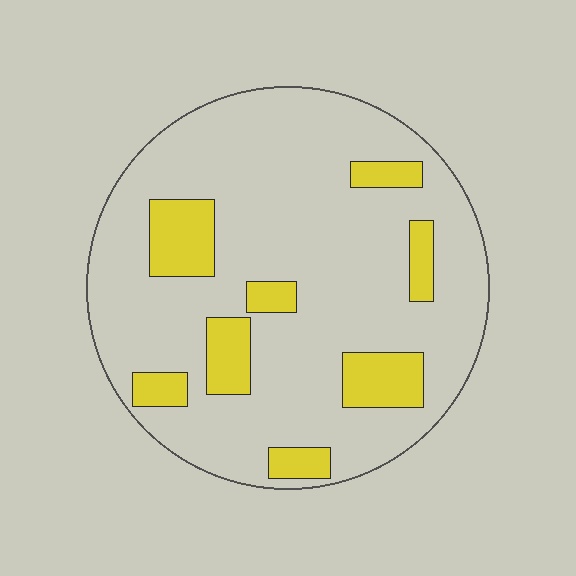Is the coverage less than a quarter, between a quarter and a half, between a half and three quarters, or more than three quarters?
Less than a quarter.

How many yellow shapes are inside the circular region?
8.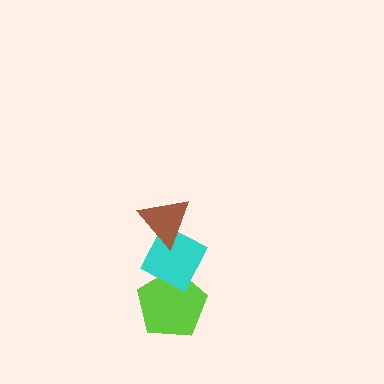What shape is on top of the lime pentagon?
The cyan diamond is on top of the lime pentagon.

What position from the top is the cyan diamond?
The cyan diamond is 2nd from the top.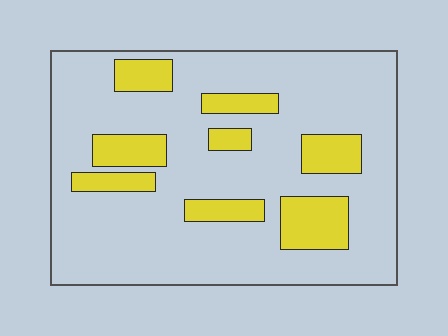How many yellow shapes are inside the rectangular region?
8.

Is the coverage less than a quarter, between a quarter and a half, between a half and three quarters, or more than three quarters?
Less than a quarter.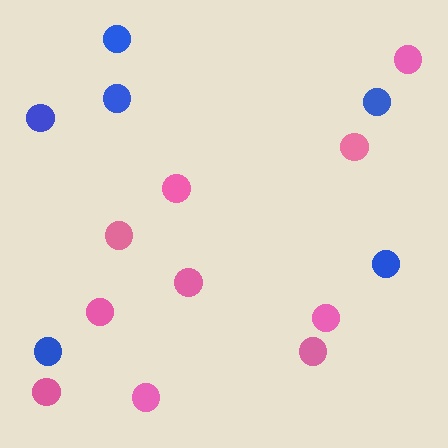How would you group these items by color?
There are 2 groups: one group of blue circles (6) and one group of pink circles (10).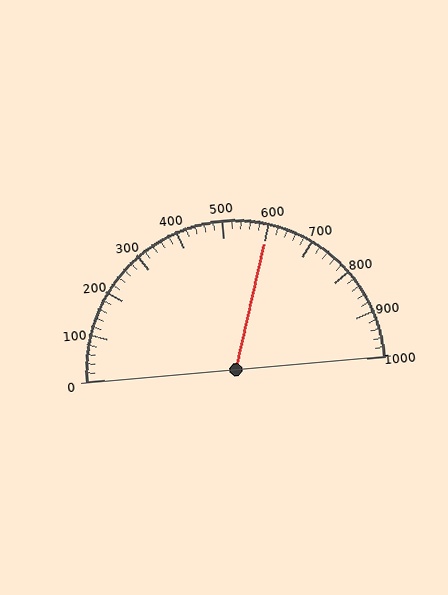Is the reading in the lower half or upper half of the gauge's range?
The reading is in the upper half of the range (0 to 1000).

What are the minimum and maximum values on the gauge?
The gauge ranges from 0 to 1000.